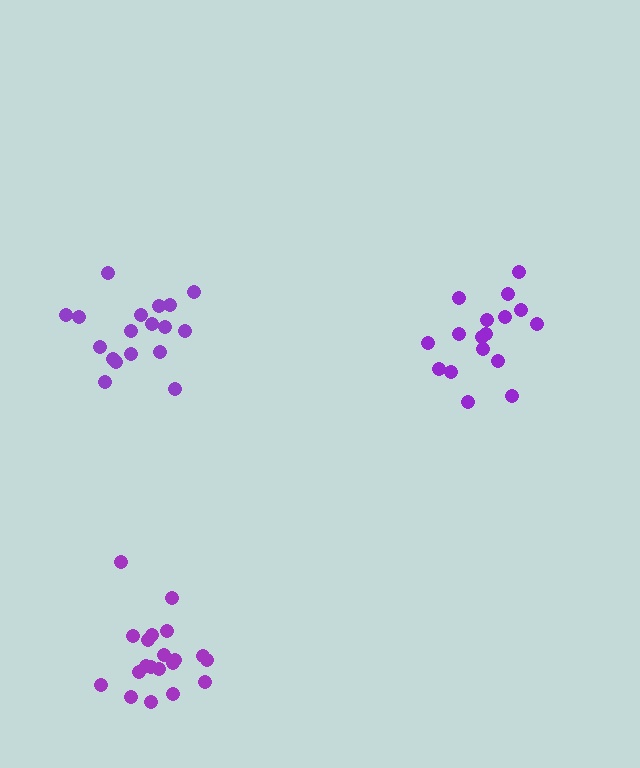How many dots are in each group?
Group 1: 18 dots, Group 2: 20 dots, Group 3: 17 dots (55 total).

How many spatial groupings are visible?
There are 3 spatial groupings.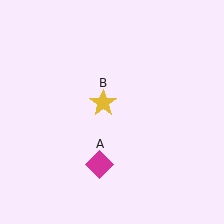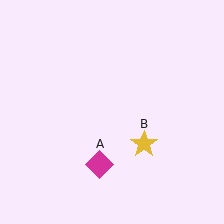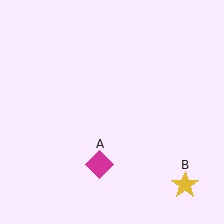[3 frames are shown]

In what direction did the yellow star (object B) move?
The yellow star (object B) moved down and to the right.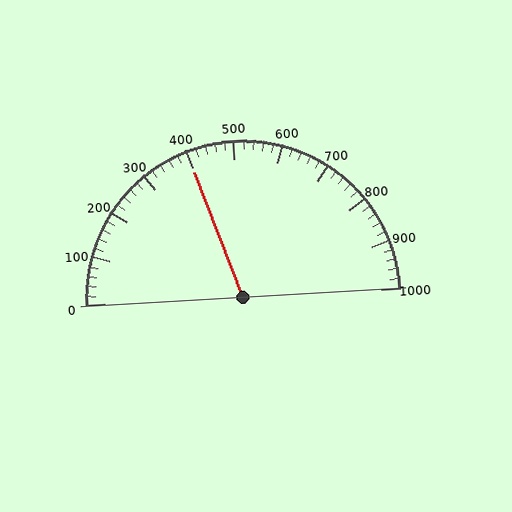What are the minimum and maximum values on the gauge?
The gauge ranges from 0 to 1000.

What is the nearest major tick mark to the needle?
The nearest major tick mark is 400.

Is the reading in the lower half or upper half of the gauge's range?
The reading is in the lower half of the range (0 to 1000).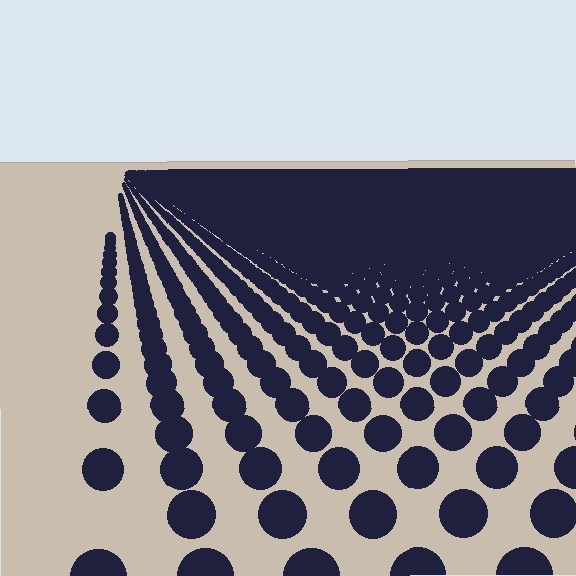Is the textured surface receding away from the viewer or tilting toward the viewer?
The surface is receding away from the viewer. Texture elements get smaller and denser toward the top.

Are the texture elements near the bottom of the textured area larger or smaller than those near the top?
Larger. Near the bottom, elements are closer to the viewer and appear at a bigger on-screen size.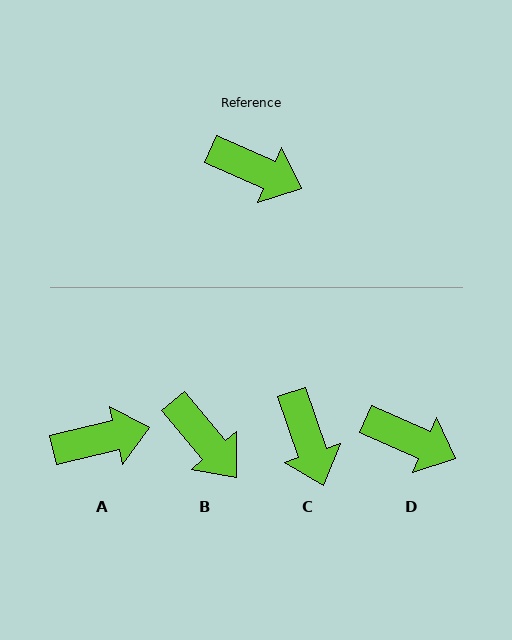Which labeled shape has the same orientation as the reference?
D.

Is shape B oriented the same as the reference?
No, it is off by about 27 degrees.